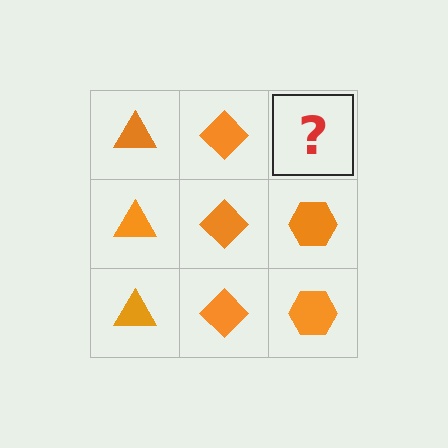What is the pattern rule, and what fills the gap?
The rule is that each column has a consistent shape. The gap should be filled with an orange hexagon.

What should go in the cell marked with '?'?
The missing cell should contain an orange hexagon.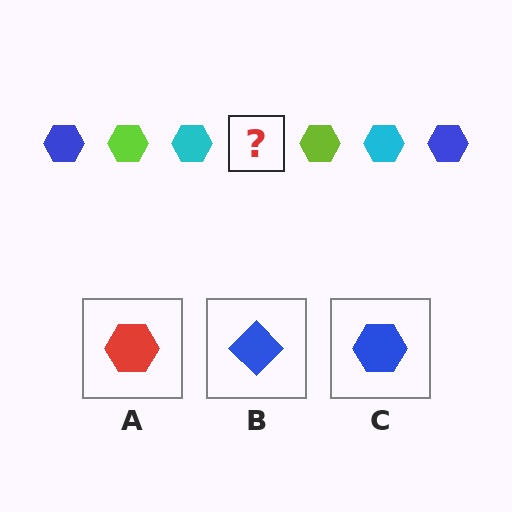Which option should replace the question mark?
Option C.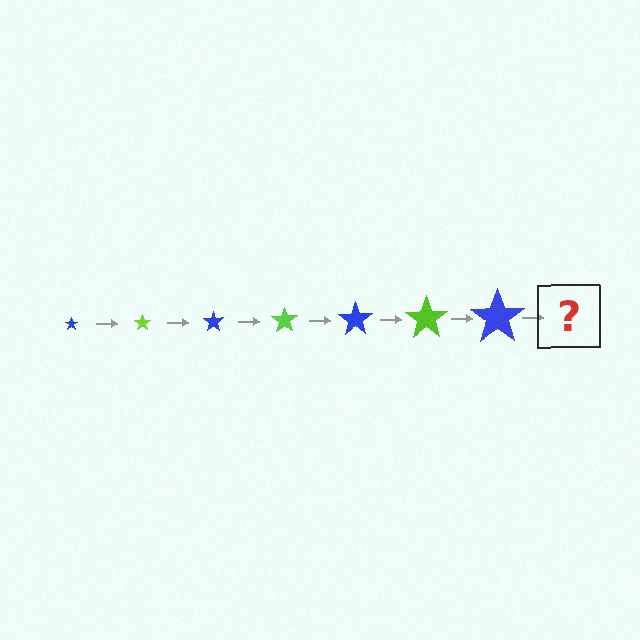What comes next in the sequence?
The next element should be a lime star, larger than the previous one.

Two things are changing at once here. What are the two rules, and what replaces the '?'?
The two rules are that the star grows larger each step and the color cycles through blue and lime. The '?' should be a lime star, larger than the previous one.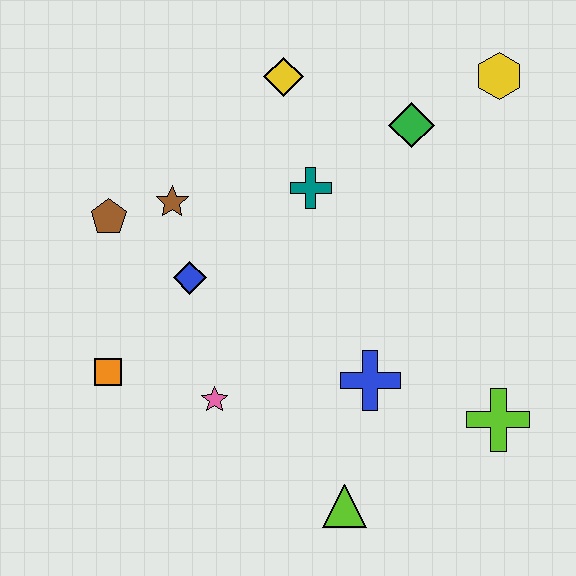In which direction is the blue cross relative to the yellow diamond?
The blue cross is below the yellow diamond.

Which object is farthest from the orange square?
The yellow hexagon is farthest from the orange square.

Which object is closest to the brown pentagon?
The brown star is closest to the brown pentagon.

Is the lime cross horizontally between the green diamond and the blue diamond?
No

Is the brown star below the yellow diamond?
Yes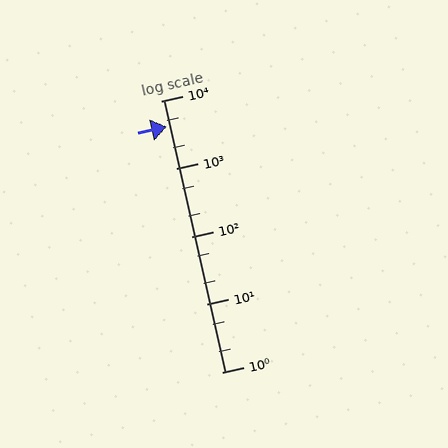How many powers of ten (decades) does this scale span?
The scale spans 4 decades, from 1 to 10000.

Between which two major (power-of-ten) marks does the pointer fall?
The pointer is between 1000 and 10000.